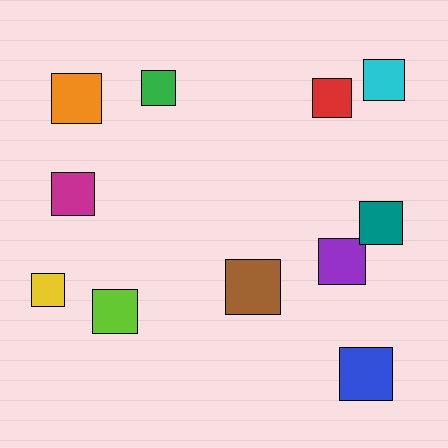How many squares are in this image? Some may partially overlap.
There are 11 squares.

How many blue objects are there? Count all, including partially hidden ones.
There is 1 blue object.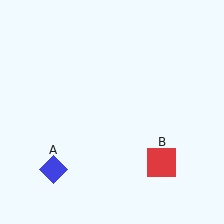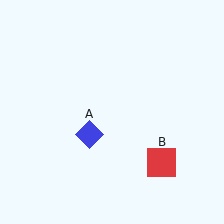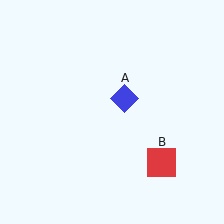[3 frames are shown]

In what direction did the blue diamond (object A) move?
The blue diamond (object A) moved up and to the right.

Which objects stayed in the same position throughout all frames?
Red square (object B) remained stationary.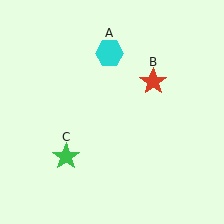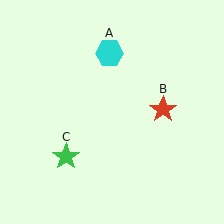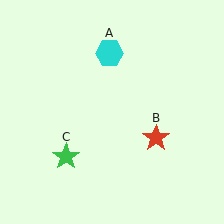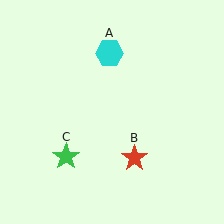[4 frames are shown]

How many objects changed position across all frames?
1 object changed position: red star (object B).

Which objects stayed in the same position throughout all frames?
Cyan hexagon (object A) and green star (object C) remained stationary.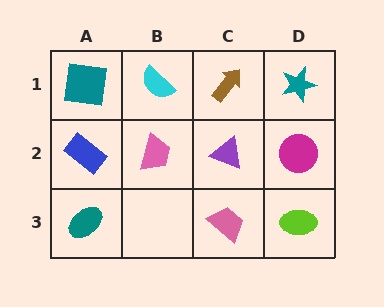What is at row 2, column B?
A pink trapezoid.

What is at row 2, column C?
A purple triangle.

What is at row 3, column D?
A lime ellipse.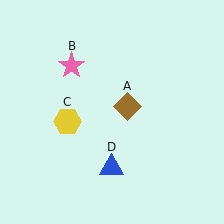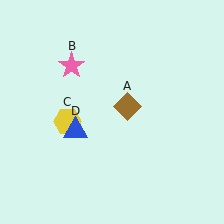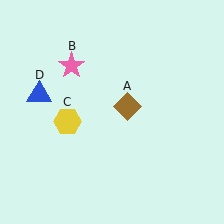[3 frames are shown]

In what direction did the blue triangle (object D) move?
The blue triangle (object D) moved up and to the left.